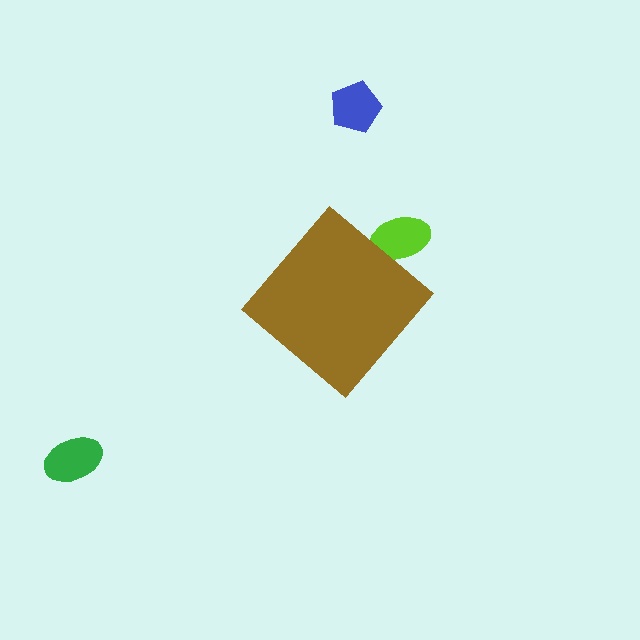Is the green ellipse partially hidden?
No, the green ellipse is fully visible.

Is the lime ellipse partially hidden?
Yes, the lime ellipse is partially hidden behind the brown diamond.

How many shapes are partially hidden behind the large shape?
1 shape is partially hidden.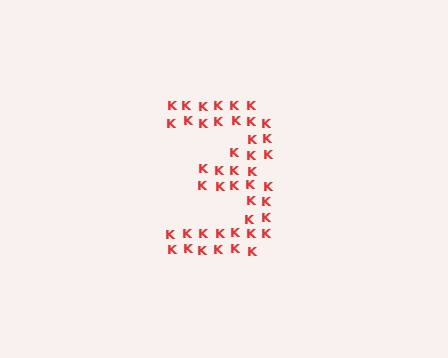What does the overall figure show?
The overall figure shows the digit 3.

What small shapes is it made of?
It is made of small letter K's.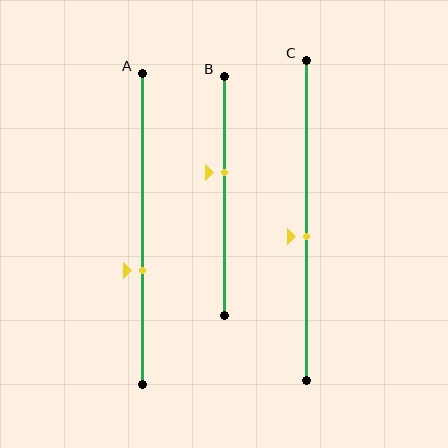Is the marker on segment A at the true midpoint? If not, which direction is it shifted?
No, the marker on segment A is shifted downward by about 13% of the segment length.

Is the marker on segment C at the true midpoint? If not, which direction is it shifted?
No, the marker on segment C is shifted downward by about 5% of the segment length.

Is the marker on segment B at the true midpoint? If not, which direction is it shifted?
No, the marker on segment B is shifted upward by about 10% of the segment length.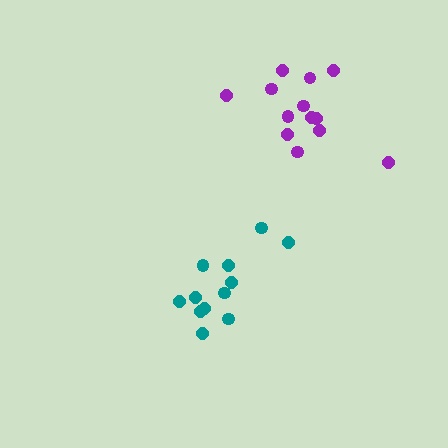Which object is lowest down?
The teal cluster is bottommost.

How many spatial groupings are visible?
There are 2 spatial groupings.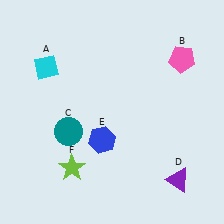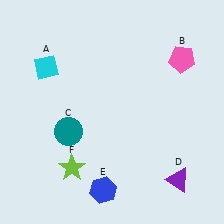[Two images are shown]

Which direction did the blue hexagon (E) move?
The blue hexagon (E) moved down.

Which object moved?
The blue hexagon (E) moved down.